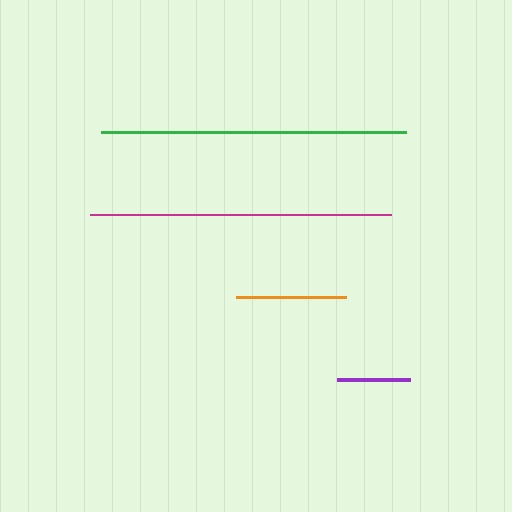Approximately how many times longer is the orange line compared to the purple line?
The orange line is approximately 1.5 times the length of the purple line.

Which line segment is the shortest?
The purple line is the shortest at approximately 74 pixels.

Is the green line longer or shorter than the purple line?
The green line is longer than the purple line.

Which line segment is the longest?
The green line is the longest at approximately 305 pixels.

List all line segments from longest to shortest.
From longest to shortest: green, magenta, orange, purple.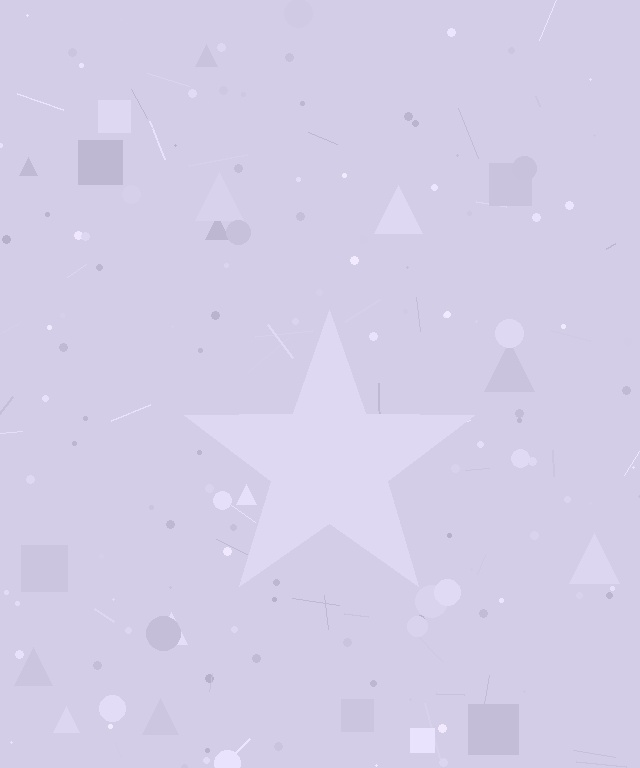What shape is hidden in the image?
A star is hidden in the image.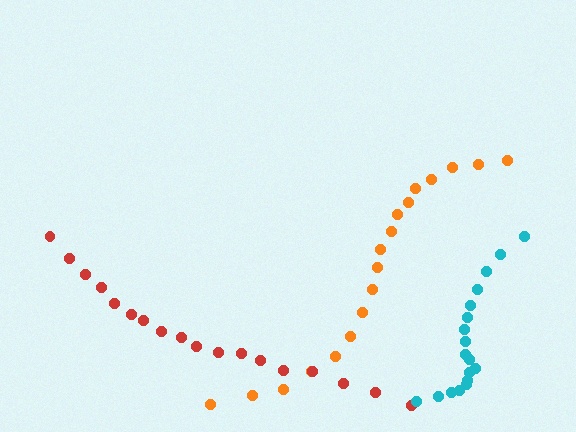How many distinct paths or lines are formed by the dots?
There are 3 distinct paths.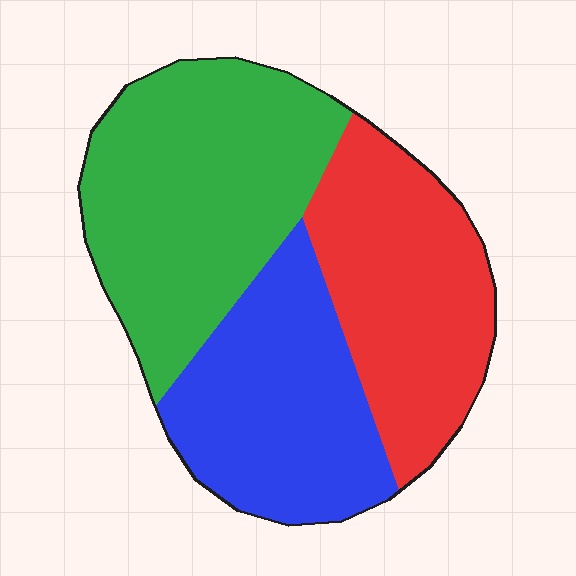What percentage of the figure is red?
Red takes up about one third (1/3) of the figure.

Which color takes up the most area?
Green, at roughly 40%.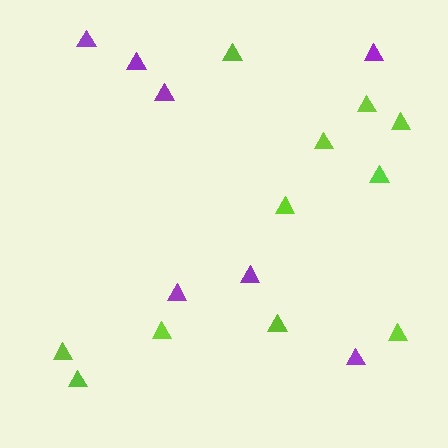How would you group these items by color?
There are 2 groups: one group of purple triangles (7) and one group of lime triangles (11).